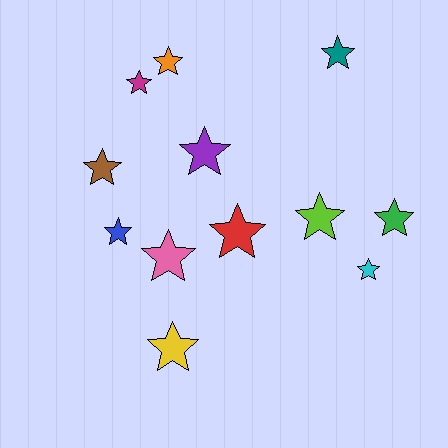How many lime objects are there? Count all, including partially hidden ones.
There is 1 lime object.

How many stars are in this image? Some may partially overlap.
There are 12 stars.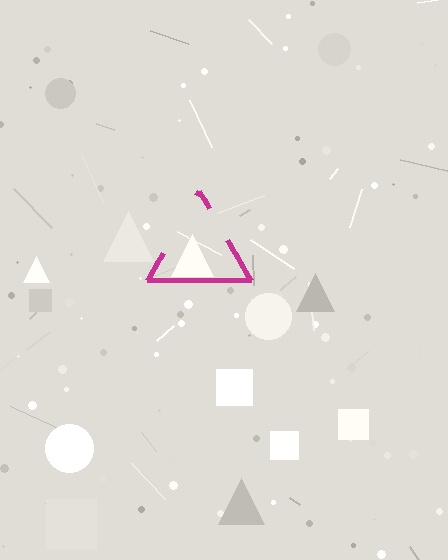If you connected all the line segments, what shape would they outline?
They would outline a triangle.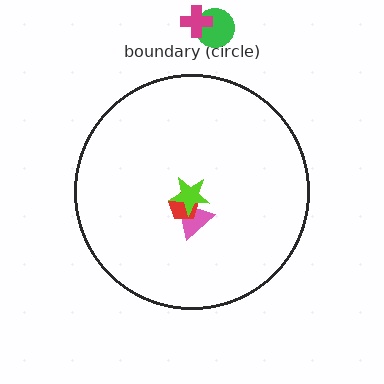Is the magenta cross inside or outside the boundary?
Outside.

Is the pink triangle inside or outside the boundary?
Inside.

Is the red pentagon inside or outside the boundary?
Inside.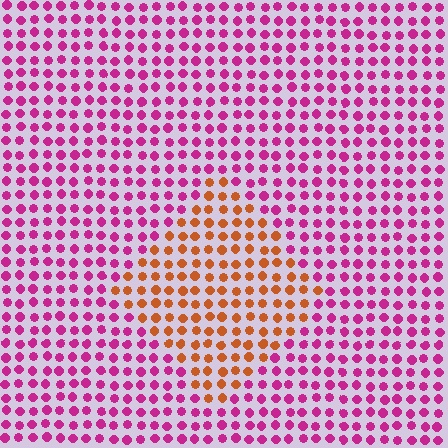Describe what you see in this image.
The image is filled with small magenta elements in a uniform arrangement. A diamond-shaped region is visible where the elements are tinted to a slightly different hue, forming a subtle color boundary.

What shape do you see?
I see a diamond.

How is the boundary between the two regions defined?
The boundary is defined purely by a slight shift in hue (about 61 degrees). Spacing, size, and orientation are identical on both sides.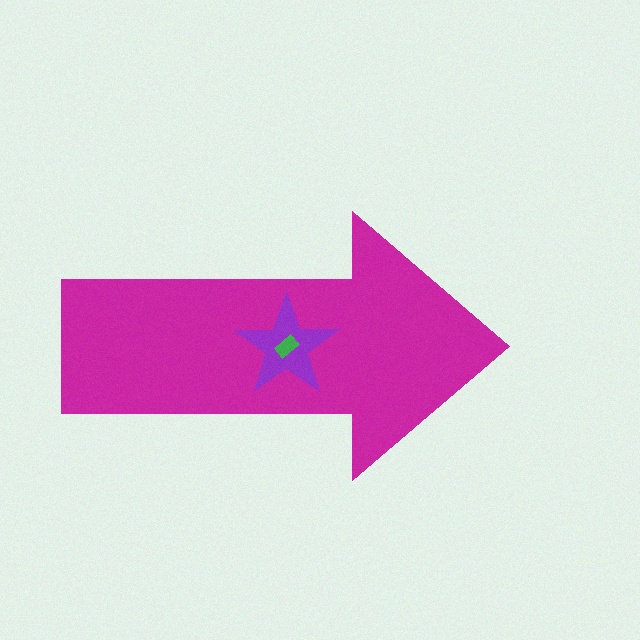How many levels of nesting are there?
3.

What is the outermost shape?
The magenta arrow.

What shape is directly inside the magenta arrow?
The purple star.